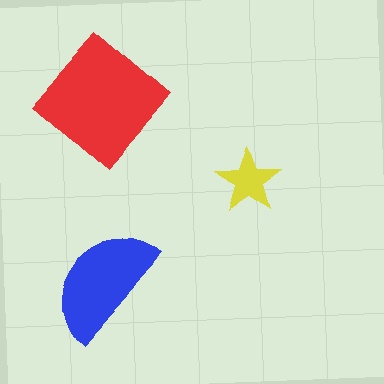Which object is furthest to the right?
The yellow star is rightmost.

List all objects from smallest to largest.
The yellow star, the blue semicircle, the red diamond.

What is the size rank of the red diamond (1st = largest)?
1st.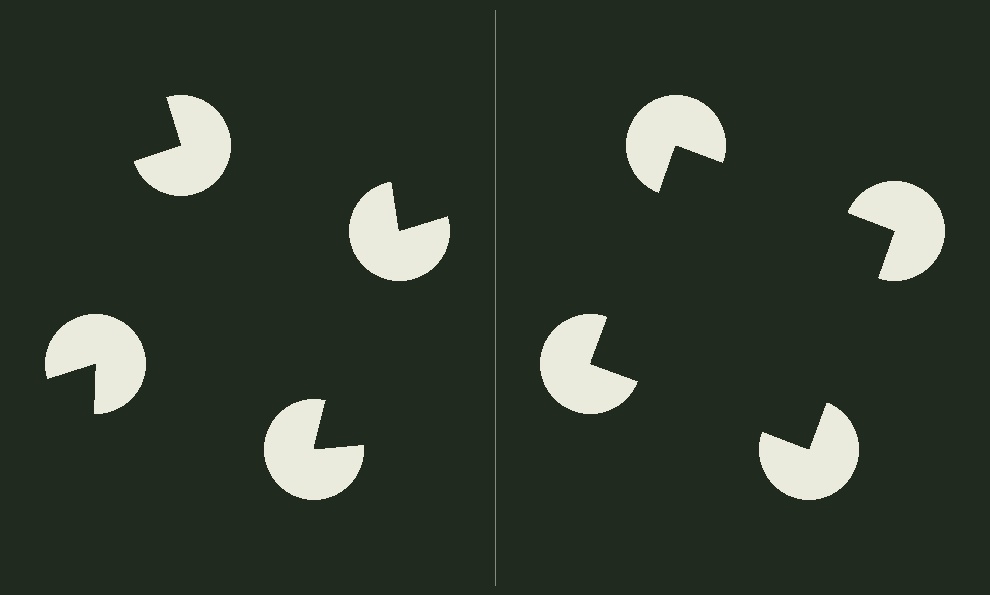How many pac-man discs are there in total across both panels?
8 — 4 on each side.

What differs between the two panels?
The pac-man discs are positioned identically on both sides; only the wedge orientations differ. On the right they align to a square; on the left they are misaligned.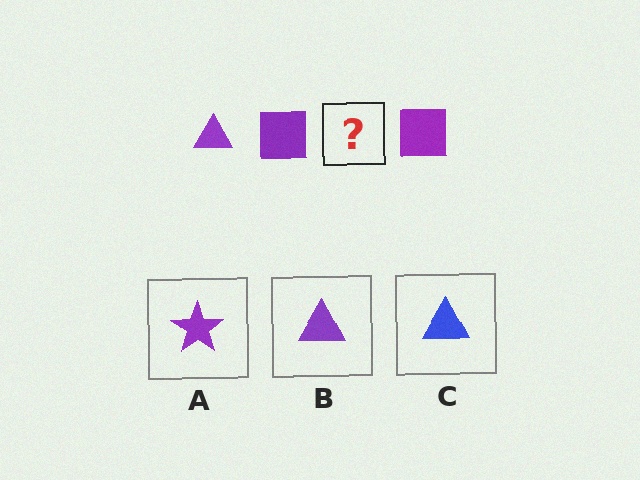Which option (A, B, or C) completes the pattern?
B.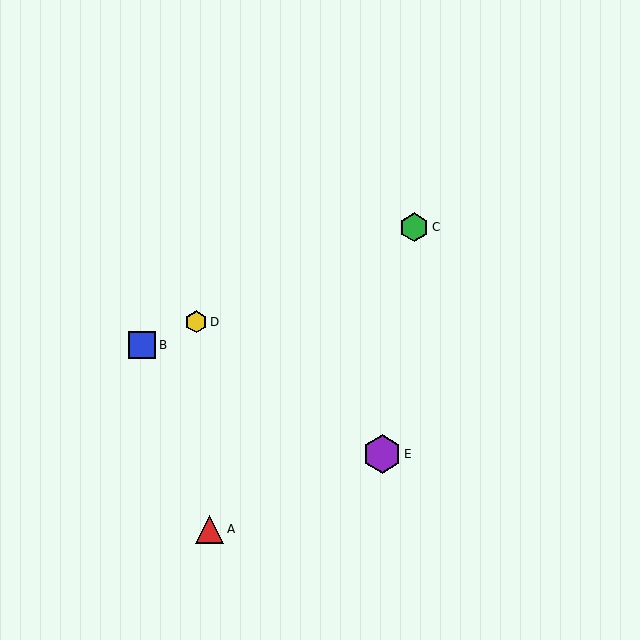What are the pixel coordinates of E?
Object E is at (382, 454).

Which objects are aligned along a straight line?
Objects B, C, D are aligned along a straight line.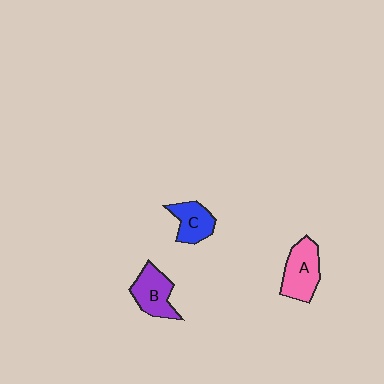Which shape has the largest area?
Shape A (pink).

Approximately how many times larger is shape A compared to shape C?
Approximately 1.4 times.